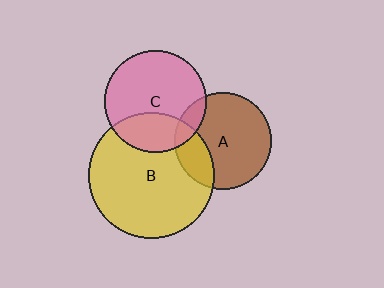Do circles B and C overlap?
Yes.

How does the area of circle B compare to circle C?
Approximately 1.5 times.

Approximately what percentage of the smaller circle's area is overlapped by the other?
Approximately 30%.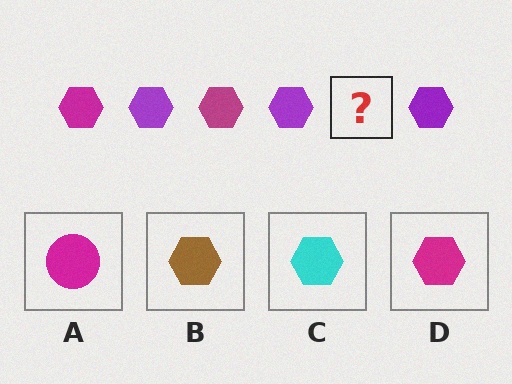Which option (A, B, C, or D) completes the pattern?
D.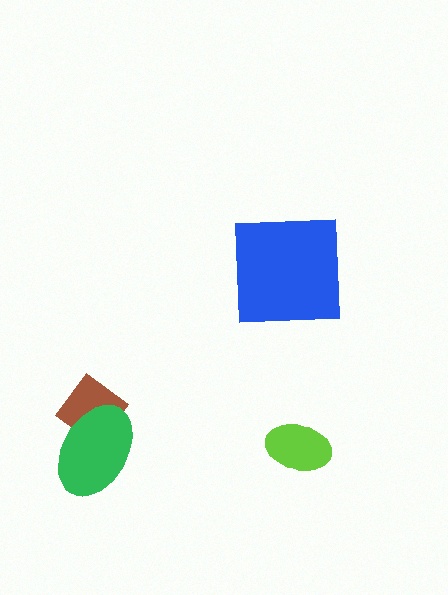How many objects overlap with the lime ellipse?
0 objects overlap with the lime ellipse.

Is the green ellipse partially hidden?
No, no other shape covers it.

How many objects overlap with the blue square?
0 objects overlap with the blue square.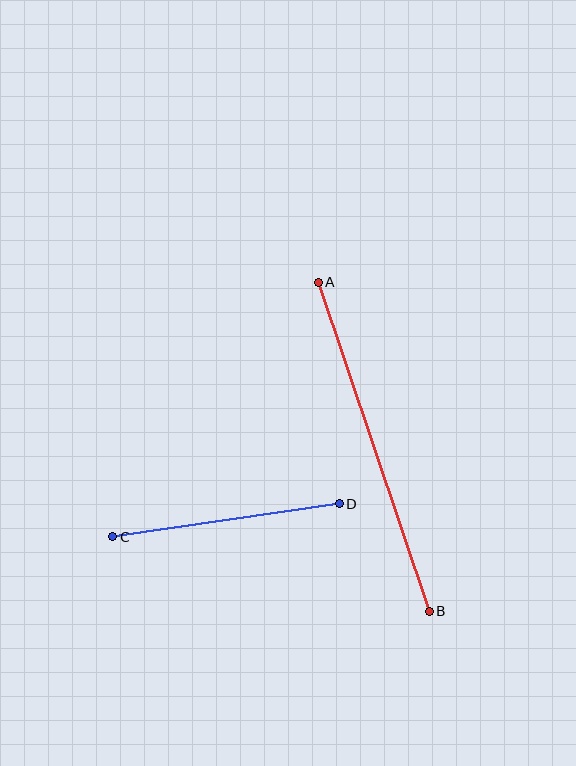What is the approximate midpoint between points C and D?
The midpoint is at approximately (226, 520) pixels.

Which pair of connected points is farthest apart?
Points A and B are farthest apart.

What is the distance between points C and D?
The distance is approximately 229 pixels.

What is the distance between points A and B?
The distance is approximately 347 pixels.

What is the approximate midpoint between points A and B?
The midpoint is at approximately (374, 447) pixels.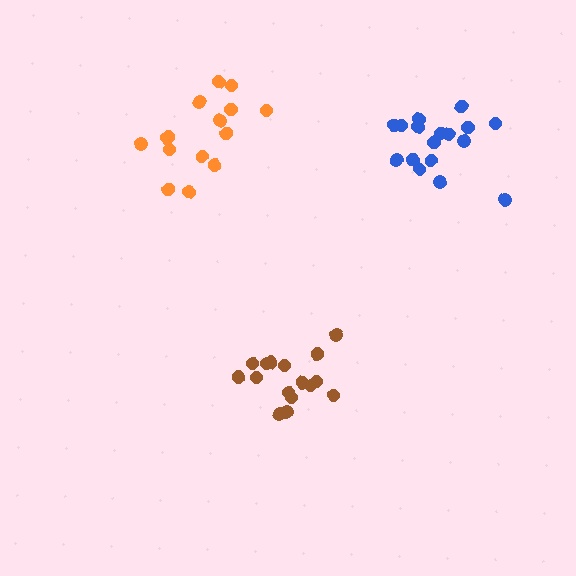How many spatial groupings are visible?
There are 3 spatial groupings.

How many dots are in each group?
Group 1: 15 dots, Group 2: 16 dots, Group 3: 17 dots (48 total).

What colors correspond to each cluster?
The clusters are colored: orange, brown, blue.